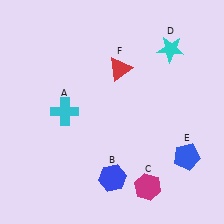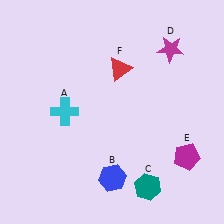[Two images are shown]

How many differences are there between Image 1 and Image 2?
There are 3 differences between the two images.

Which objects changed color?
C changed from magenta to teal. D changed from cyan to magenta. E changed from blue to magenta.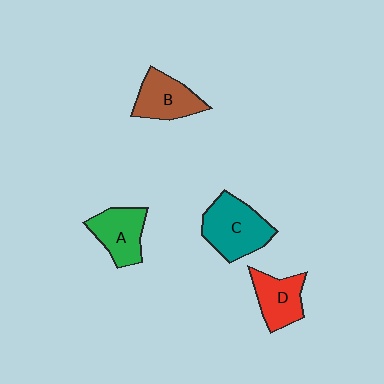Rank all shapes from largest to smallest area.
From largest to smallest: C (teal), A (green), B (brown), D (red).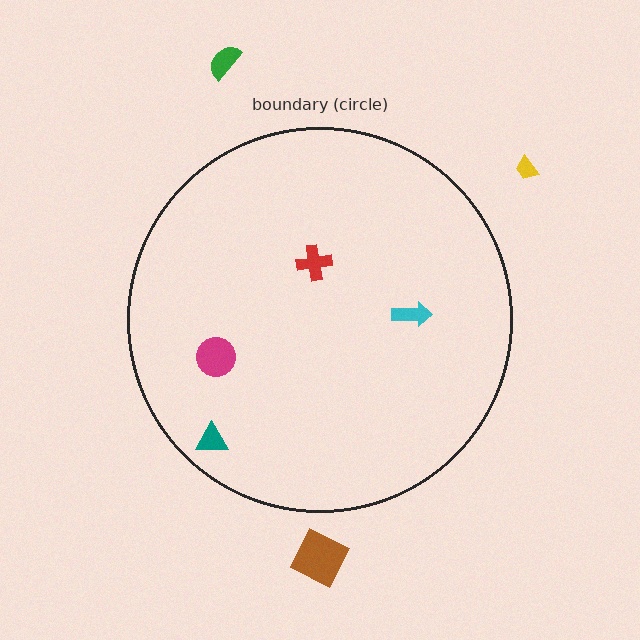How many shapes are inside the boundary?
4 inside, 3 outside.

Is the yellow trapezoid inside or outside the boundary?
Outside.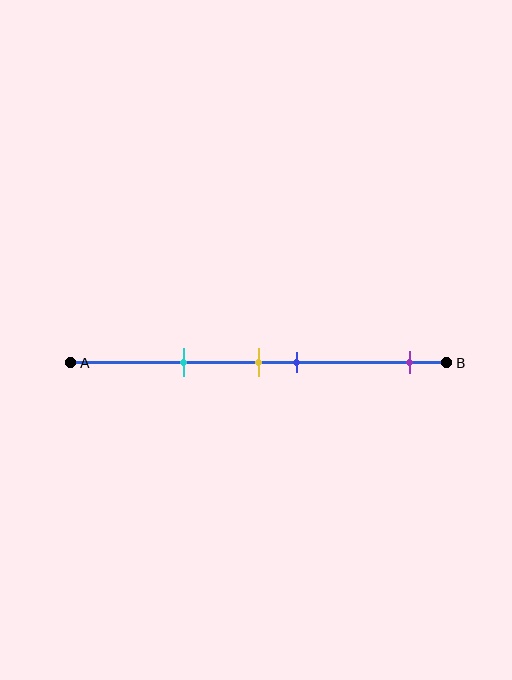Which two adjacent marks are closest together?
The yellow and blue marks are the closest adjacent pair.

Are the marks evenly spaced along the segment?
No, the marks are not evenly spaced.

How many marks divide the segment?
There are 4 marks dividing the segment.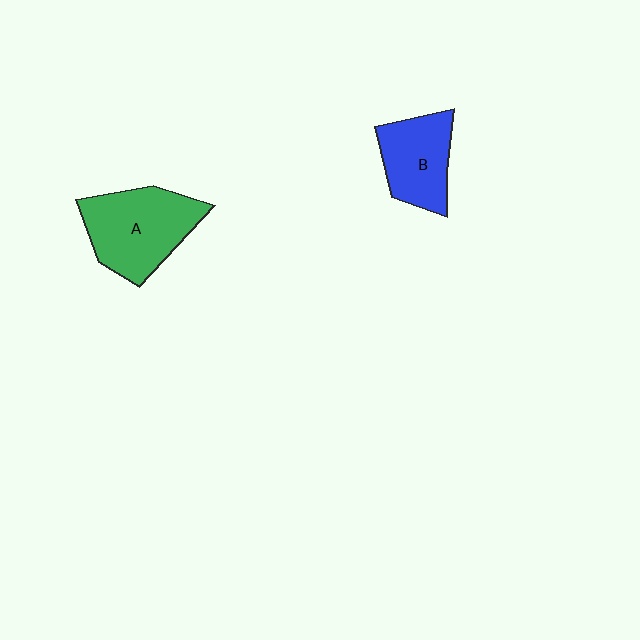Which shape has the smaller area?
Shape B (blue).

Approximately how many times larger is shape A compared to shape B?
Approximately 1.4 times.